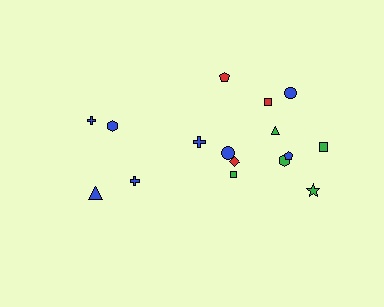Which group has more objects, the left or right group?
The right group.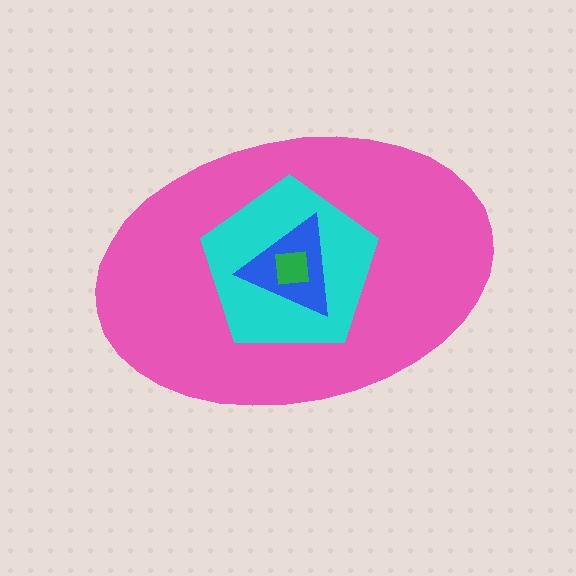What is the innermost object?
The green square.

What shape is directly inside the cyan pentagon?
The blue triangle.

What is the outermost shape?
The pink ellipse.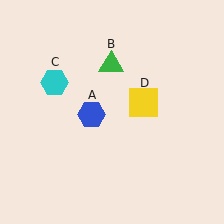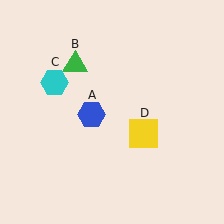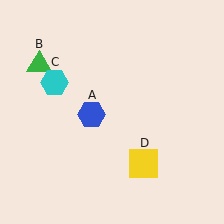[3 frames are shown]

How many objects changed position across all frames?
2 objects changed position: green triangle (object B), yellow square (object D).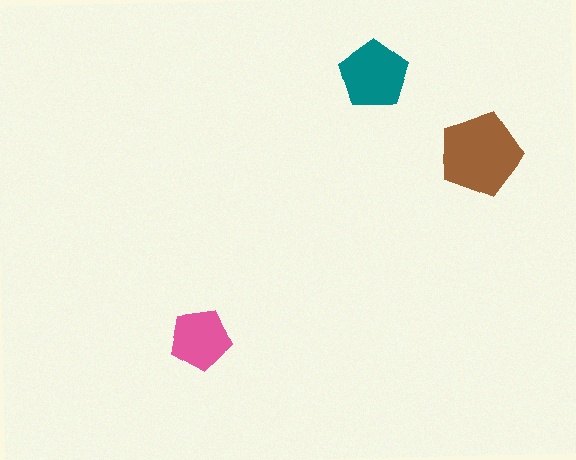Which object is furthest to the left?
The pink pentagon is leftmost.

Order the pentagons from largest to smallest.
the brown one, the teal one, the pink one.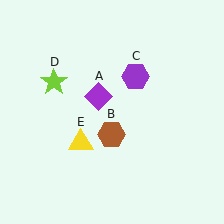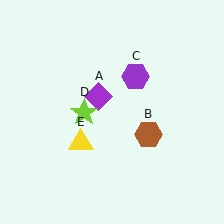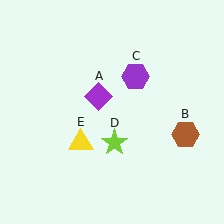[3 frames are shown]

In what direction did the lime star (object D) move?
The lime star (object D) moved down and to the right.